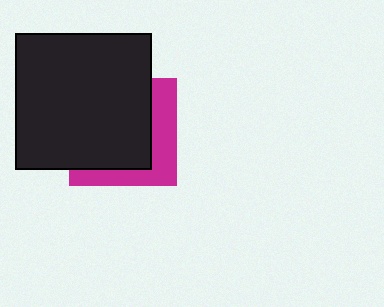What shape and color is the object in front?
The object in front is a black square.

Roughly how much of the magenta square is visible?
A small part of it is visible (roughly 35%).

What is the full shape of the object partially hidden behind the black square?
The partially hidden object is a magenta square.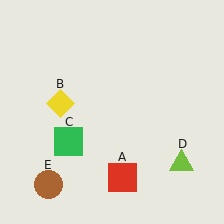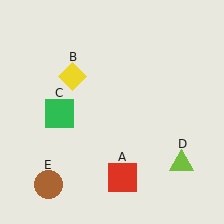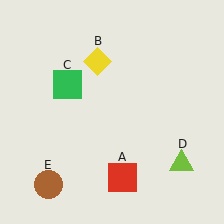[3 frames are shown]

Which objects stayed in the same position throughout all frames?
Red square (object A) and lime triangle (object D) and brown circle (object E) remained stationary.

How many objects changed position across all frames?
2 objects changed position: yellow diamond (object B), green square (object C).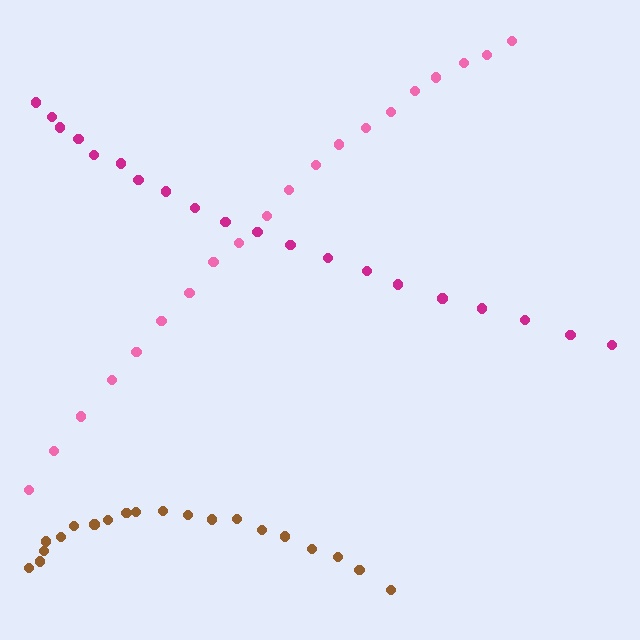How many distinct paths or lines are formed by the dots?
There are 3 distinct paths.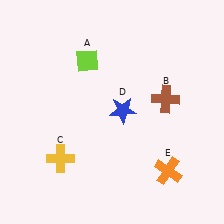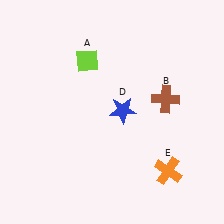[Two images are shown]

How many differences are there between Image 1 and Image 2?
There is 1 difference between the two images.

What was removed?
The yellow cross (C) was removed in Image 2.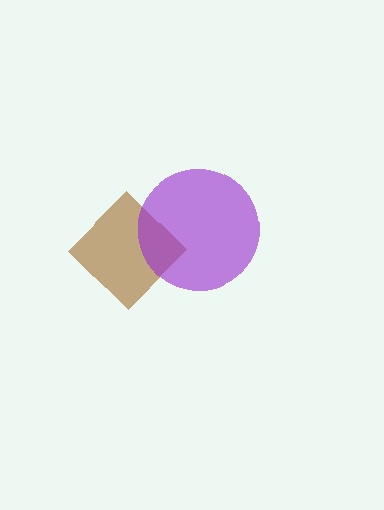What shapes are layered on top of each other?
The layered shapes are: a brown diamond, a purple circle.